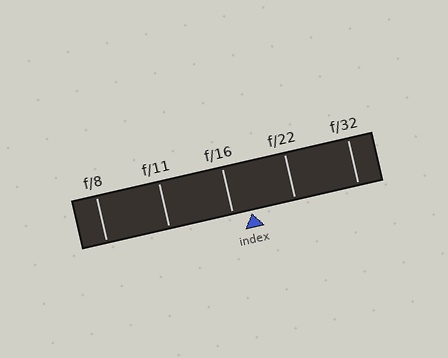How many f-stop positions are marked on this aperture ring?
There are 5 f-stop positions marked.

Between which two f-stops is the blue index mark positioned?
The index mark is between f/16 and f/22.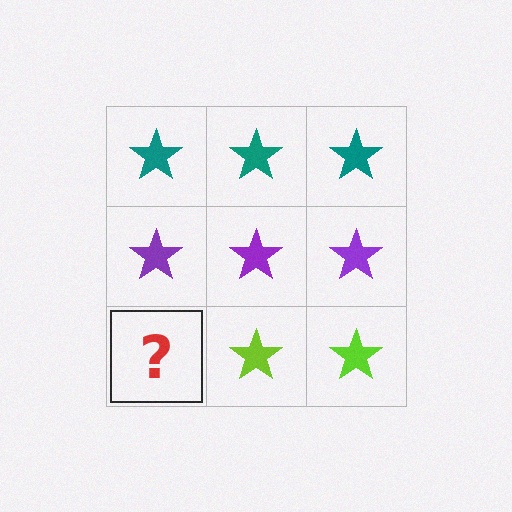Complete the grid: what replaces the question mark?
The question mark should be replaced with a lime star.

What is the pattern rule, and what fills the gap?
The rule is that each row has a consistent color. The gap should be filled with a lime star.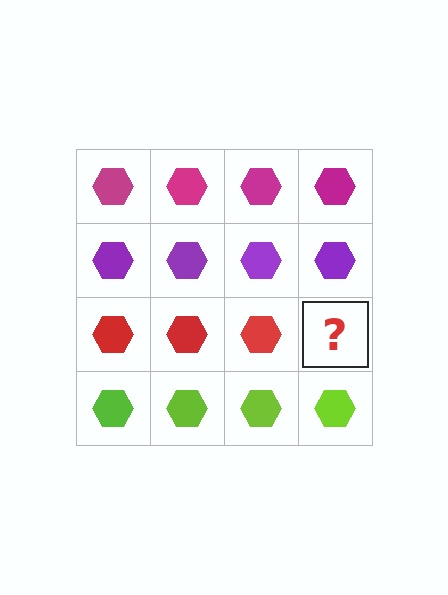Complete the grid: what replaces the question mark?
The question mark should be replaced with a red hexagon.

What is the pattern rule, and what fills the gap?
The rule is that each row has a consistent color. The gap should be filled with a red hexagon.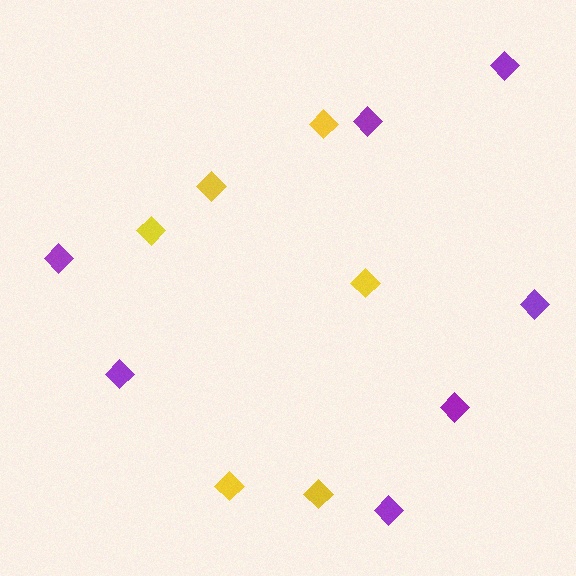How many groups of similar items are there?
There are 2 groups: one group of yellow diamonds (6) and one group of purple diamonds (7).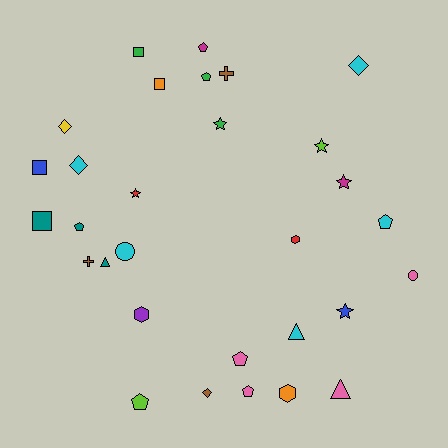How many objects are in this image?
There are 30 objects.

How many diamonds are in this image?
There are 4 diamonds.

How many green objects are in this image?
There are 3 green objects.